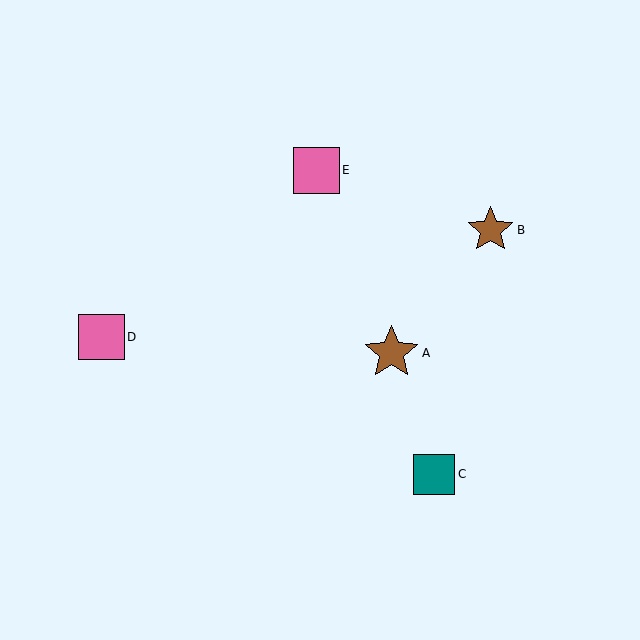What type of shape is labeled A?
Shape A is a brown star.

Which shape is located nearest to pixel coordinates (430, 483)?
The teal square (labeled C) at (434, 475) is nearest to that location.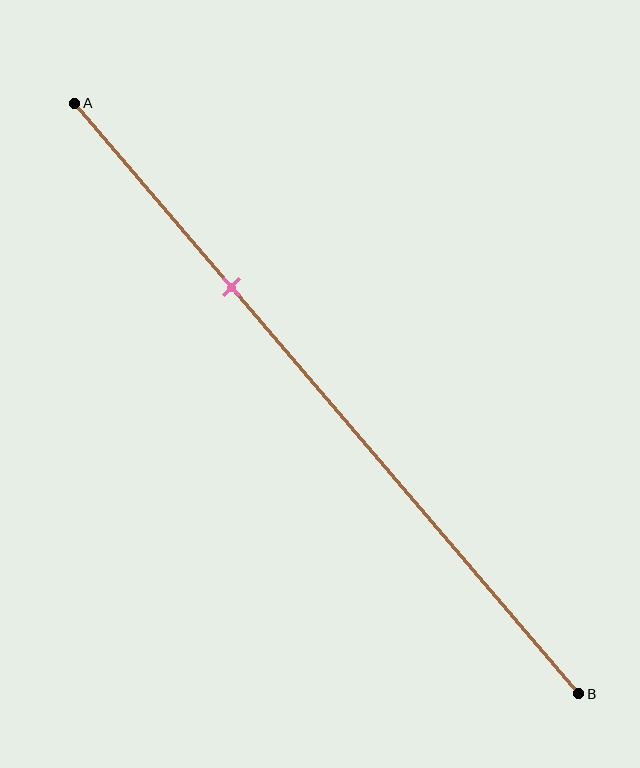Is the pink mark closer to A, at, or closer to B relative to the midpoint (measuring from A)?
The pink mark is closer to point A than the midpoint of segment AB.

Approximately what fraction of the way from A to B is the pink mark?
The pink mark is approximately 30% of the way from A to B.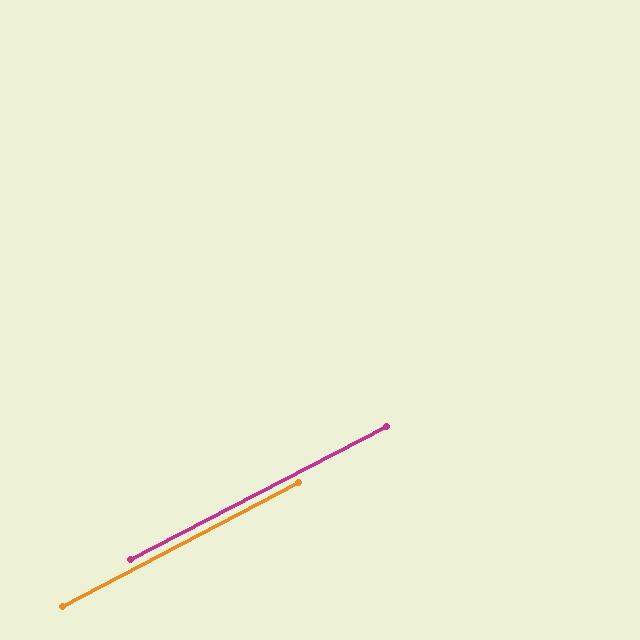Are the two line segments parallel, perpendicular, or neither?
Parallel — their directions differ by only 0.3°.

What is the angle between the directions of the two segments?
Approximately 0 degrees.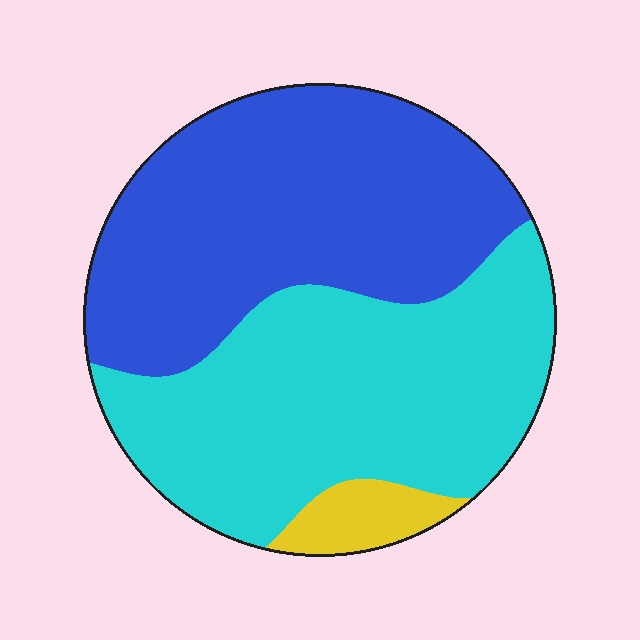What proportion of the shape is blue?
Blue takes up about one half (1/2) of the shape.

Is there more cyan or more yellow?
Cyan.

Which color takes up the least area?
Yellow, at roughly 5%.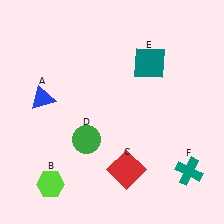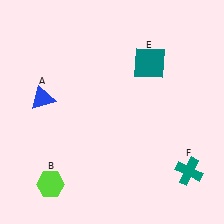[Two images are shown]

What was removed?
The red square (C), the green circle (D) were removed in Image 2.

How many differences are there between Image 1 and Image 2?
There are 2 differences between the two images.